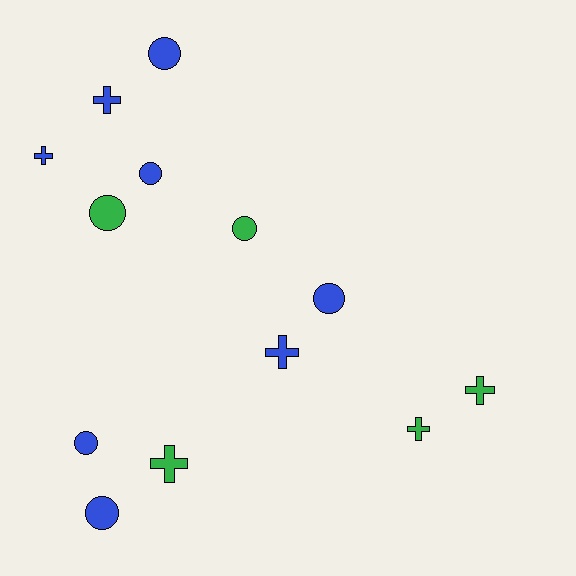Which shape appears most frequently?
Circle, with 7 objects.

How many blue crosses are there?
There are 3 blue crosses.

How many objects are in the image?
There are 13 objects.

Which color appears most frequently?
Blue, with 8 objects.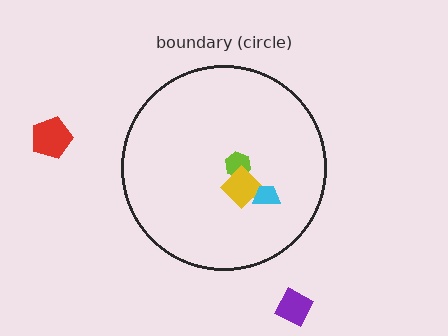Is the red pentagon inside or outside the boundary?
Outside.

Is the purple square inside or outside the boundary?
Outside.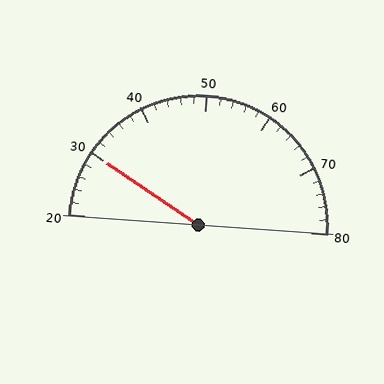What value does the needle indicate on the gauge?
The needle indicates approximately 30.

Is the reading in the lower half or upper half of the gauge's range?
The reading is in the lower half of the range (20 to 80).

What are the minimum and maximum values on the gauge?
The gauge ranges from 20 to 80.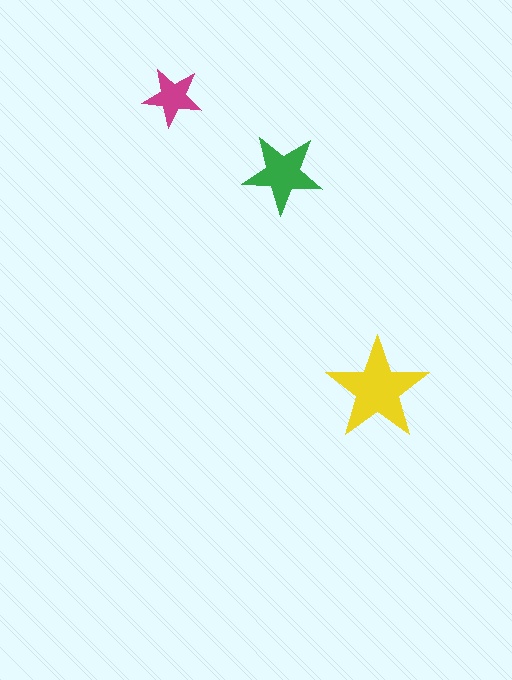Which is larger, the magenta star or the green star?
The green one.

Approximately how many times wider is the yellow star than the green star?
About 1.5 times wider.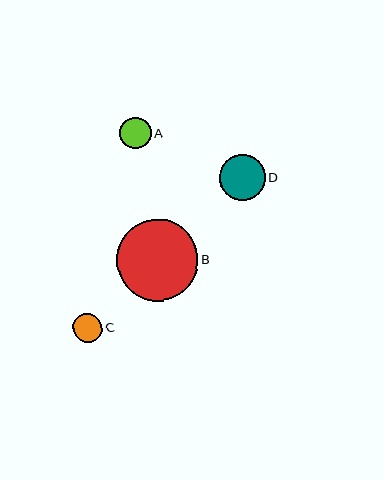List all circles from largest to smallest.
From largest to smallest: B, D, A, C.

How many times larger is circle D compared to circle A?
Circle D is approximately 1.5 times the size of circle A.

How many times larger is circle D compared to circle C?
Circle D is approximately 1.6 times the size of circle C.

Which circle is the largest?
Circle B is the largest with a size of approximately 81 pixels.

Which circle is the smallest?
Circle C is the smallest with a size of approximately 29 pixels.